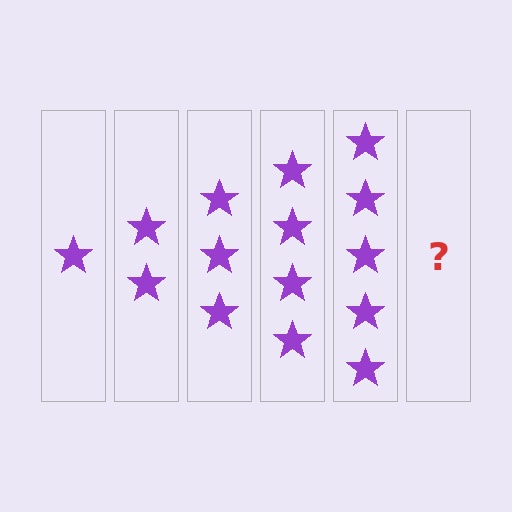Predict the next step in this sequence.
The next step is 6 stars.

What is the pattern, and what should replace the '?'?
The pattern is that each step adds one more star. The '?' should be 6 stars.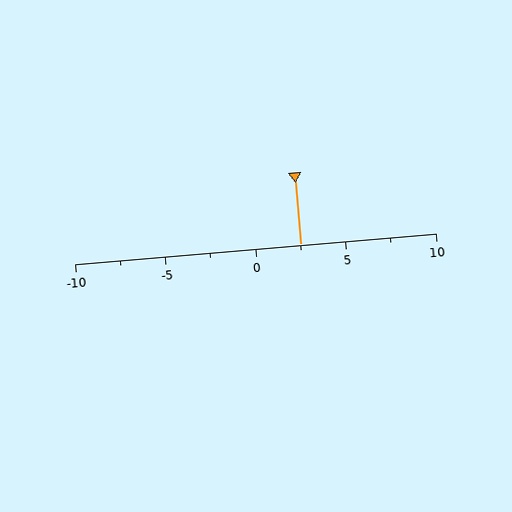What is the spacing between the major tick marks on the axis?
The major ticks are spaced 5 apart.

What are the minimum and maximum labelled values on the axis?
The axis runs from -10 to 10.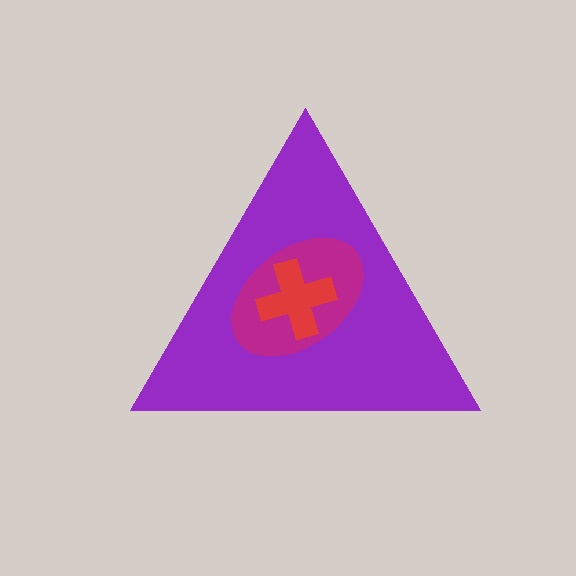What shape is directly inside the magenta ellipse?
The red cross.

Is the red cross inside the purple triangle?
Yes.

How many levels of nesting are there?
3.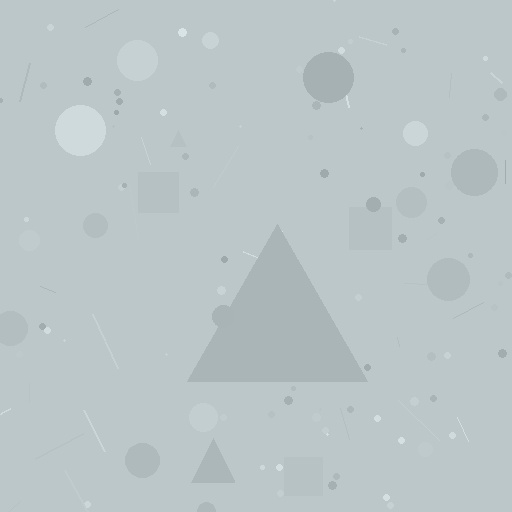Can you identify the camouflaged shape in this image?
The camouflaged shape is a triangle.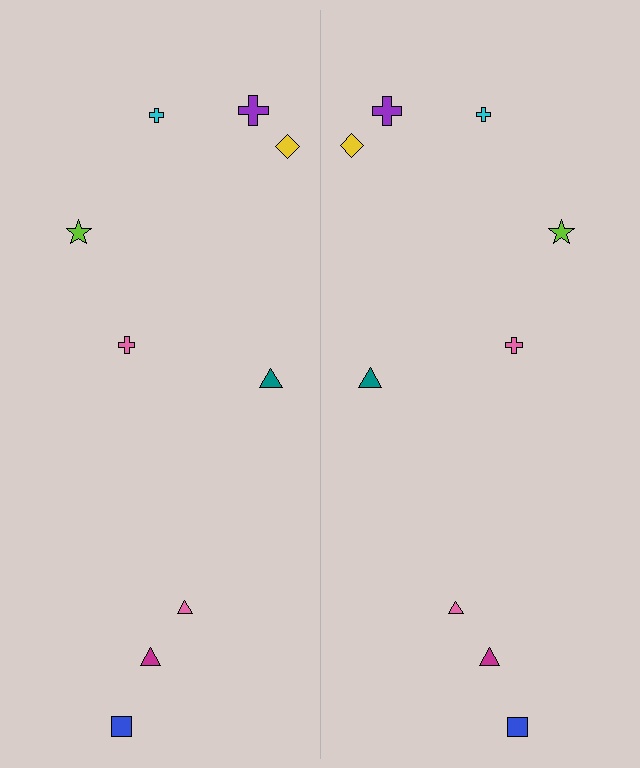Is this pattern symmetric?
Yes, this pattern has bilateral (reflection) symmetry.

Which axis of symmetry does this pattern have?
The pattern has a vertical axis of symmetry running through the center of the image.